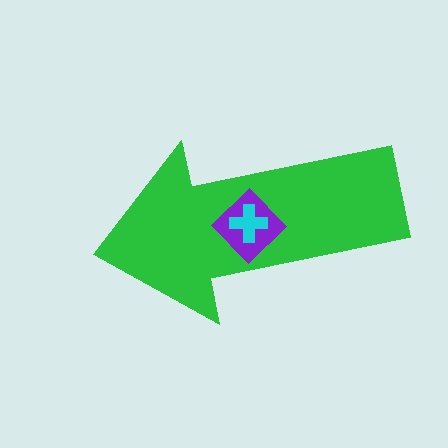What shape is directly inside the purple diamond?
The cyan cross.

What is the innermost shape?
The cyan cross.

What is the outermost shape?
The green arrow.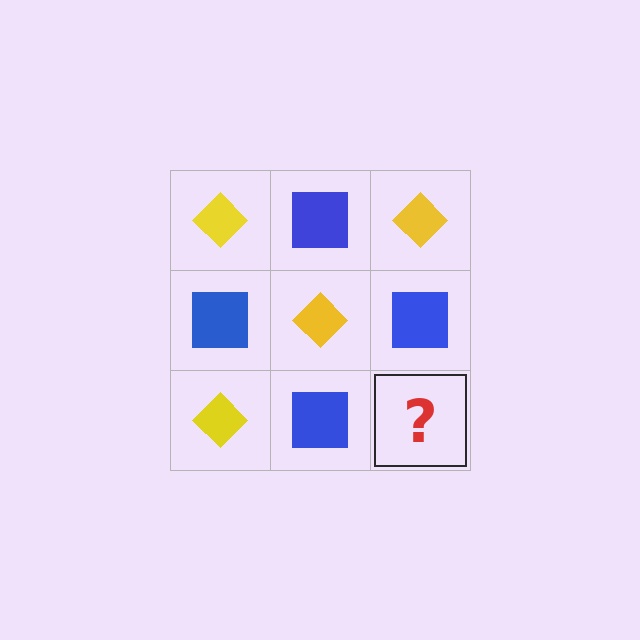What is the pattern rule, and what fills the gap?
The rule is that it alternates yellow diamond and blue square in a checkerboard pattern. The gap should be filled with a yellow diamond.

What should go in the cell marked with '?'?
The missing cell should contain a yellow diamond.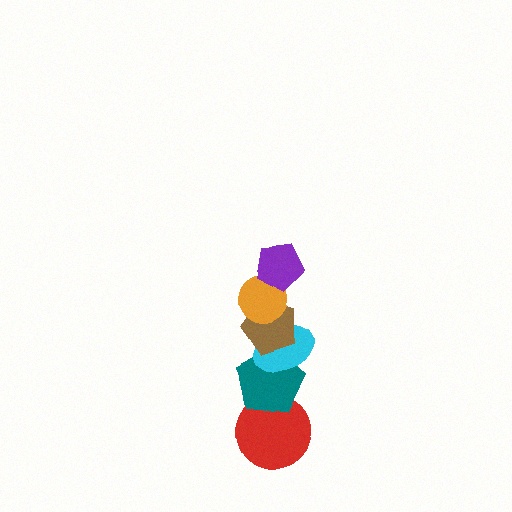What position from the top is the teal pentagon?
The teal pentagon is 5th from the top.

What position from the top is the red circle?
The red circle is 6th from the top.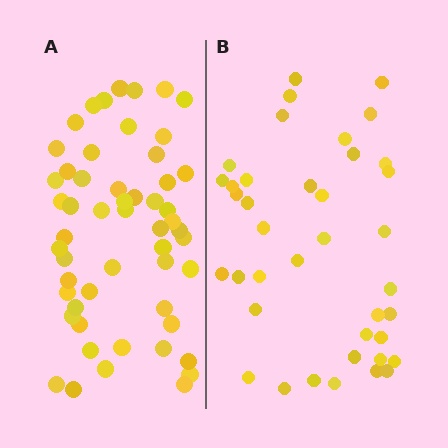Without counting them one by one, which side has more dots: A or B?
Region A (the left region) has more dots.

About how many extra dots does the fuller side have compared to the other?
Region A has approximately 15 more dots than region B.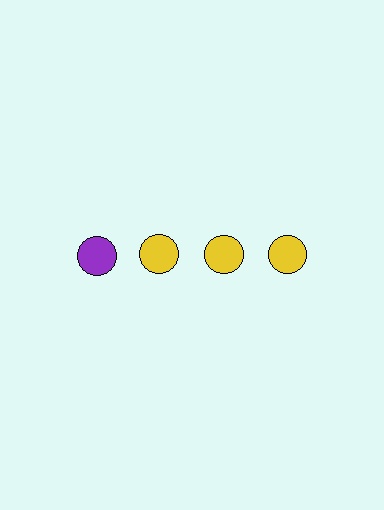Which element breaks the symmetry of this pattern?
The purple circle in the top row, leftmost column breaks the symmetry. All other shapes are yellow circles.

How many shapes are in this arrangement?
There are 4 shapes arranged in a grid pattern.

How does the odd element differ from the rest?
It has a different color: purple instead of yellow.